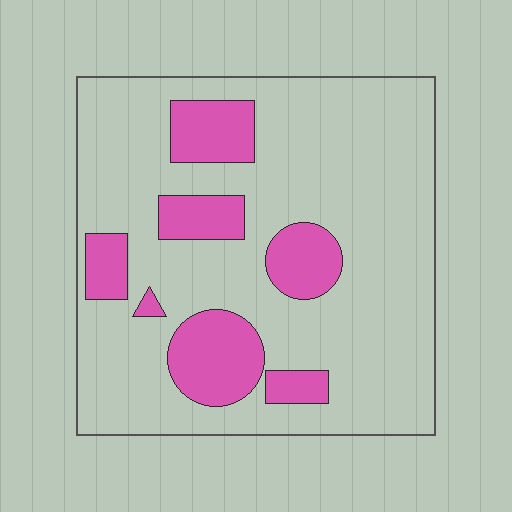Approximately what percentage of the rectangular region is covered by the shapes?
Approximately 20%.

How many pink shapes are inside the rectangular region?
7.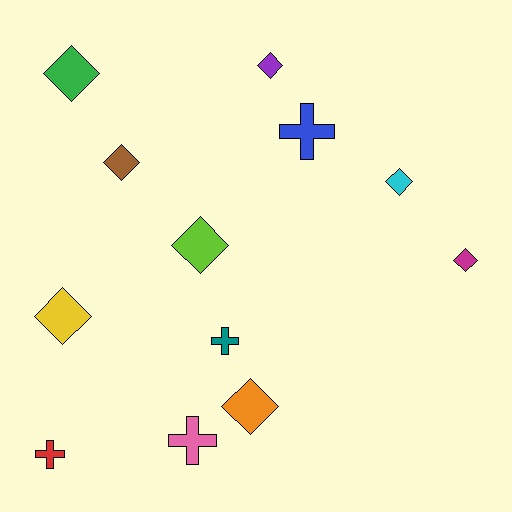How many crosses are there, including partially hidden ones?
There are 4 crosses.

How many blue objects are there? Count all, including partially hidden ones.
There is 1 blue object.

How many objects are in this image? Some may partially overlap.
There are 12 objects.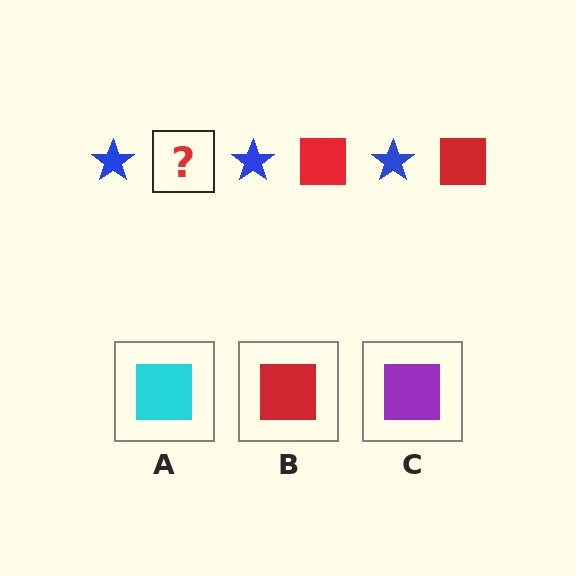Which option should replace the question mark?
Option B.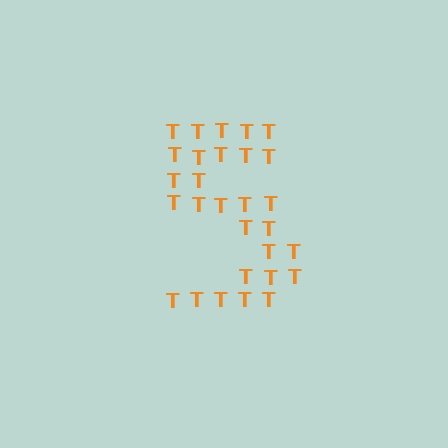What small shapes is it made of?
It is made of small letter T's.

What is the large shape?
The large shape is the digit 5.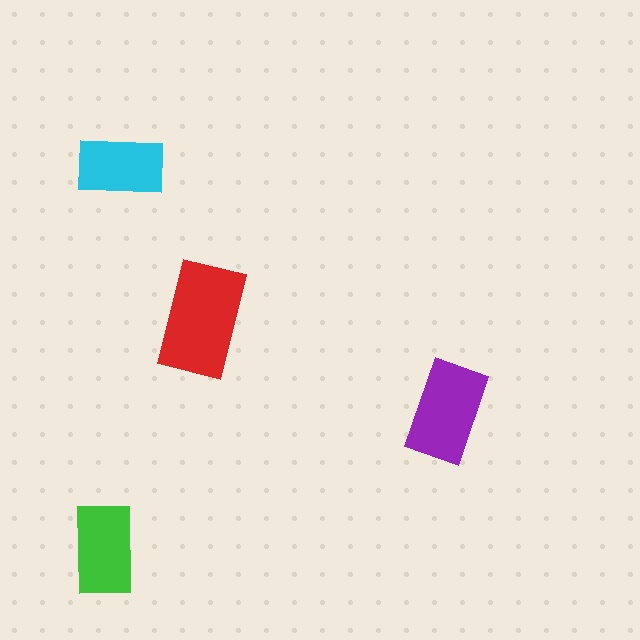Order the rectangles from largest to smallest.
the red one, the purple one, the green one, the cyan one.